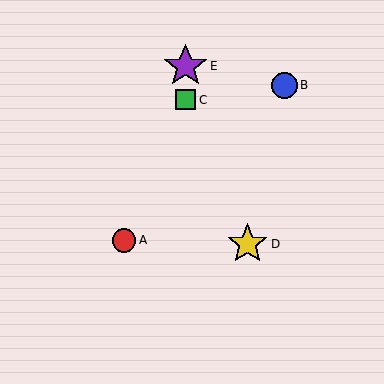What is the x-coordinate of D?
Object D is at x≈247.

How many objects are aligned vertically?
2 objects (C, E) are aligned vertically.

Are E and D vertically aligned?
No, E is at x≈185 and D is at x≈247.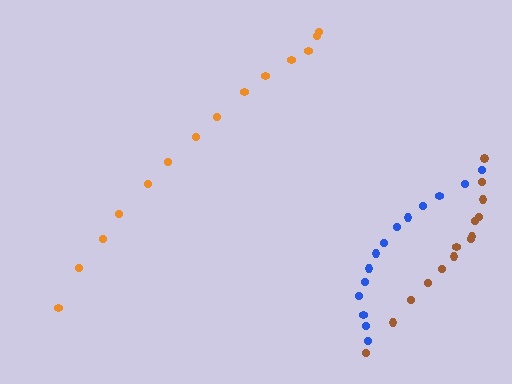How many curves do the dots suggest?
There are 3 distinct paths.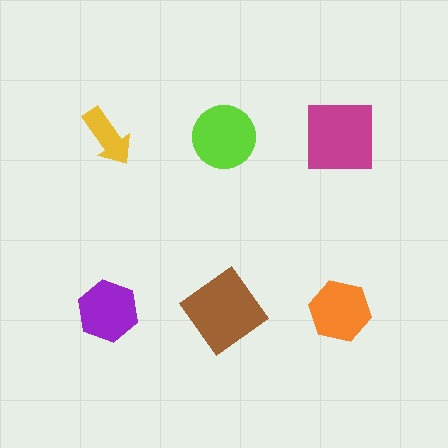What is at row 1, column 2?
A lime circle.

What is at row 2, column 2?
A brown diamond.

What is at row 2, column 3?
An orange hexagon.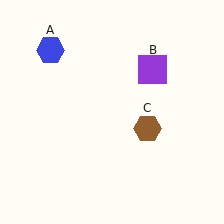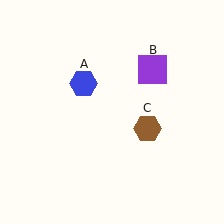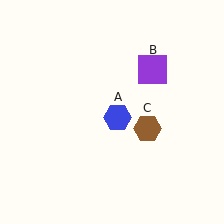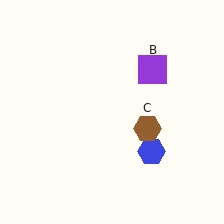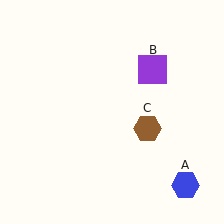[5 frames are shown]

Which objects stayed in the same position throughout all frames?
Purple square (object B) and brown hexagon (object C) remained stationary.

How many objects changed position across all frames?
1 object changed position: blue hexagon (object A).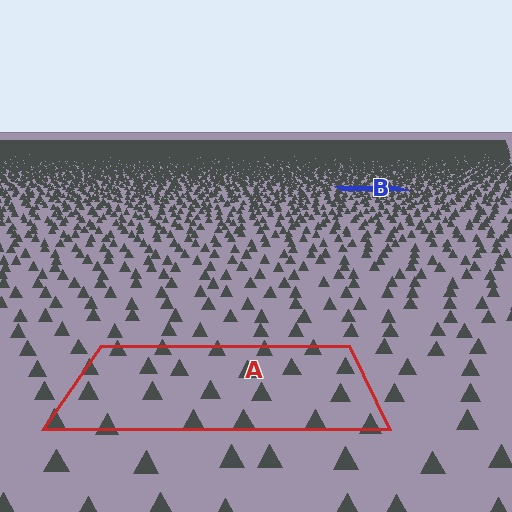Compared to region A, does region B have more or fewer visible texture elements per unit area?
Region B has more texture elements per unit area — they are packed more densely because it is farther away.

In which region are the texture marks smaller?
The texture marks are smaller in region B, because it is farther away.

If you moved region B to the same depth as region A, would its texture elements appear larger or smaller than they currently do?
They would appear larger. At a closer depth, the same texture elements are projected at a bigger on-screen size.